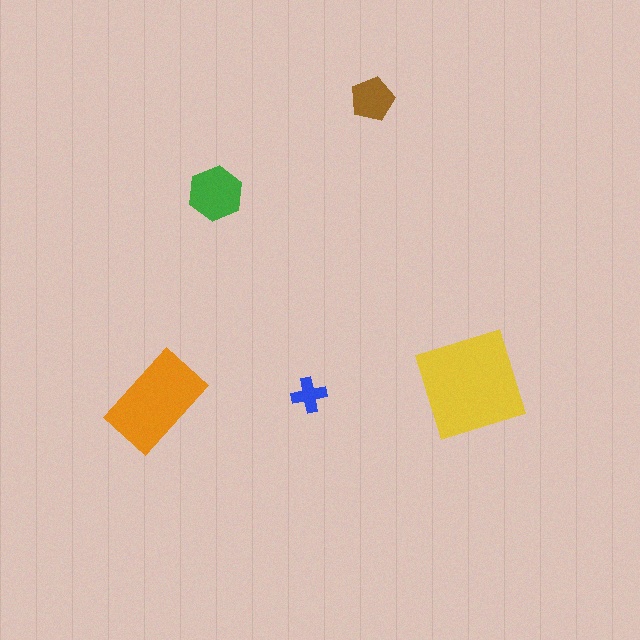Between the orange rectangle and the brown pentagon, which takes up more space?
The orange rectangle.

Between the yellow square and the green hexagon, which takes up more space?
The yellow square.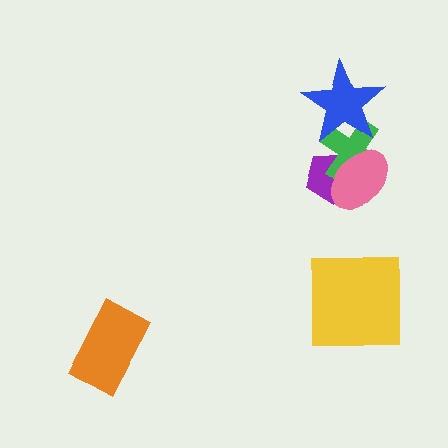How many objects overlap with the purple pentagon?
2 objects overlap with the purple pentagon.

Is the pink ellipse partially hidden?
No, no other shape covers it.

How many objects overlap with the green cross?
3 objects overlap with the green cross.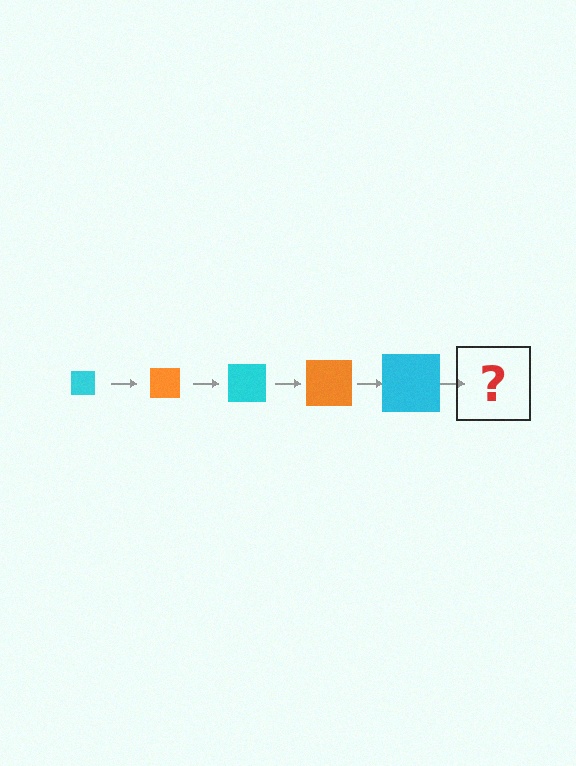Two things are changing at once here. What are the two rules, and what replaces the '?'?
The two rules are that the square grows larger each step and the color cycles through cyan and orange. The '?' should be an orange square, larger than the previous one.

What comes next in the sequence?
The next element should be an orange square, larger than the previous one.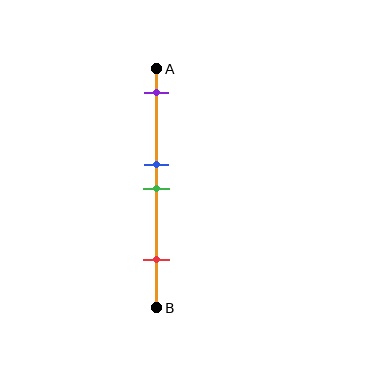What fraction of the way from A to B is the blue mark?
The blue mark is approximately 40% (0.4) of the way from A to B.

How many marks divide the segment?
There are 4 marks dividing the segment.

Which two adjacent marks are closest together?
The blue and green marks are the closest adjacent pair.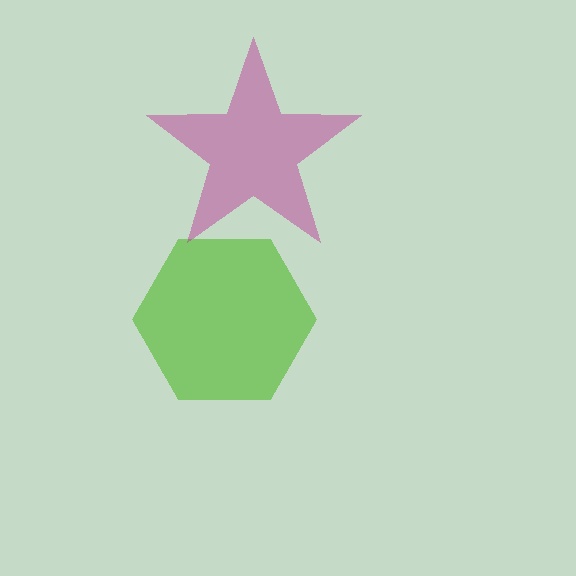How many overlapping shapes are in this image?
There are 2 overlapping shapes in the image.